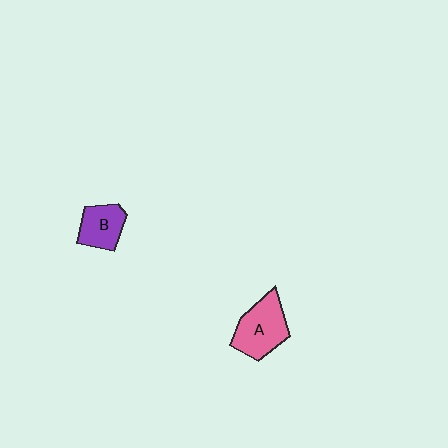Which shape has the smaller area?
Shape B (purple).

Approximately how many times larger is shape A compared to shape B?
Approximately 1.4 times.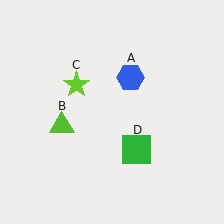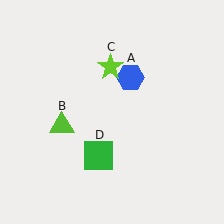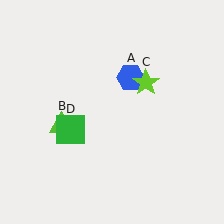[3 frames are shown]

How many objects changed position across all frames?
2 objects changed position: lime star (object C), green square (object D).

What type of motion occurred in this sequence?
The lime star (object C), green square (object D) rotated clockwise around the center of the scene.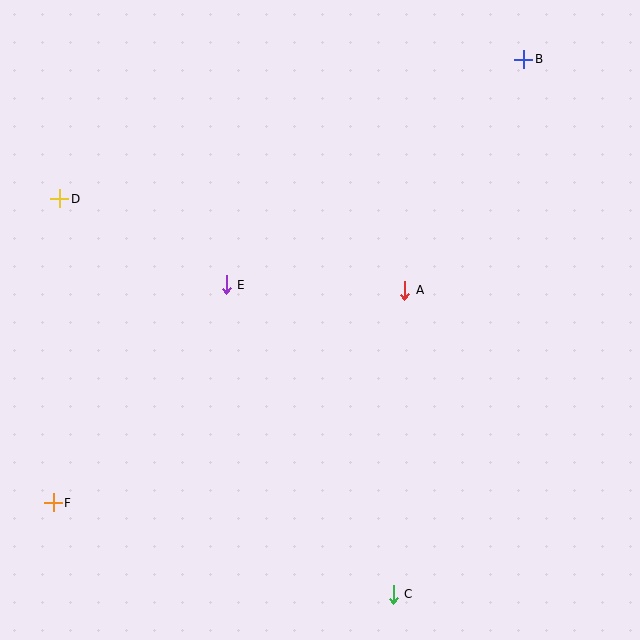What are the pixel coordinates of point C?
Point C is at (393, 594).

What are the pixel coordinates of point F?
Point F is at (53, 503).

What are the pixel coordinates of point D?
Point D is at (60, 199).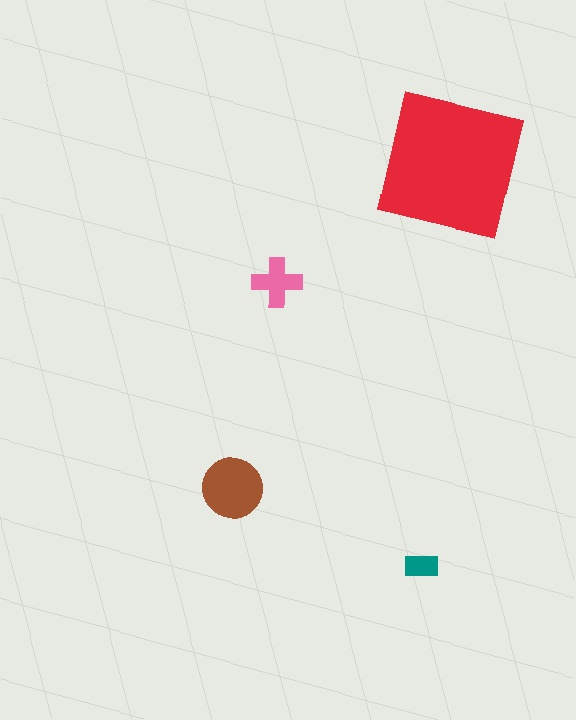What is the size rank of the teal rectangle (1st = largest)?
4th.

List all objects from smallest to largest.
The teal rectangle, the pink cross, the brown circle, the red square.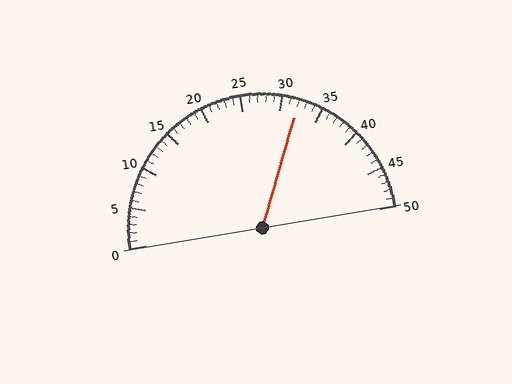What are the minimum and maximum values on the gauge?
The gauge ranges from 0 to 50.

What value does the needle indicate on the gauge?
The needle indicates approximately 32.